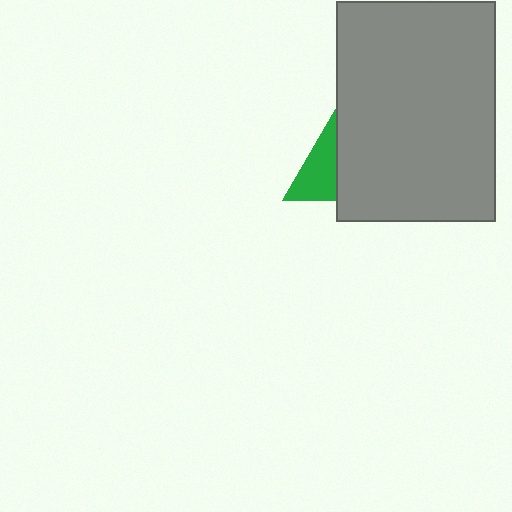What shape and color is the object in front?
The object in front is a gray rectangle.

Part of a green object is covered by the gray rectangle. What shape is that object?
It is a triangle.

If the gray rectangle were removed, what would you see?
You would see the complete green triangle.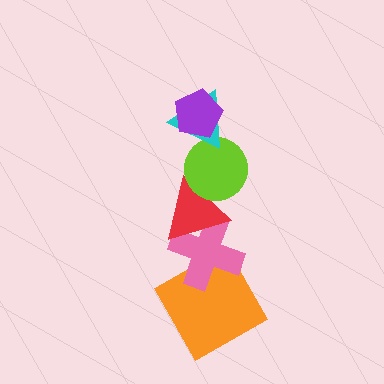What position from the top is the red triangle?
The red triangle is 4th from the top.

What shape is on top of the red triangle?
The lime circle is on top of the red triangle.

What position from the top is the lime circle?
The lime circle is 3rd from the top.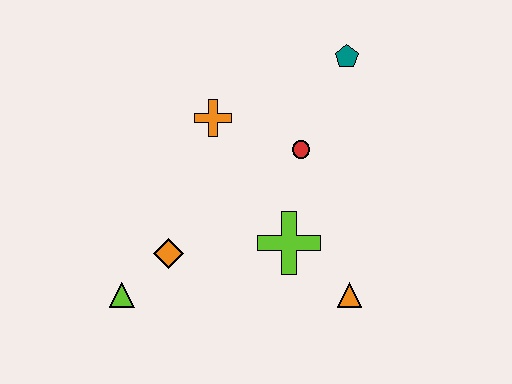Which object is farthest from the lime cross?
The teal pentagon is farthest from the lime cross.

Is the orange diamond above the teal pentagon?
No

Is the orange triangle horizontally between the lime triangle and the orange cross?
No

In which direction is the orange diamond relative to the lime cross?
The orange diamond is to the left of the lime cross.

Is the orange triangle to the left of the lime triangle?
No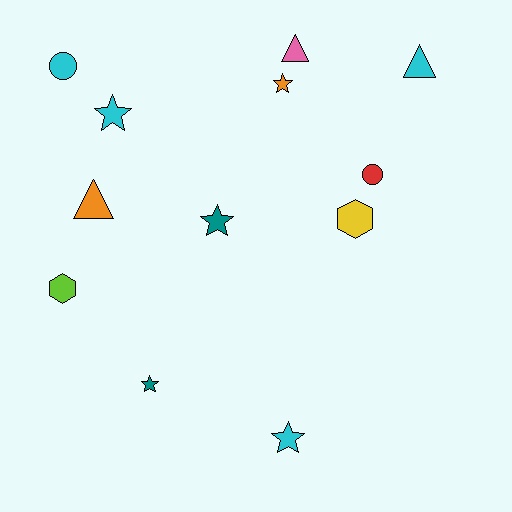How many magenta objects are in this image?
There are no magenta objects.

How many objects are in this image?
There are 12 objects.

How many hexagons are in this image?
There are 2 hexagons.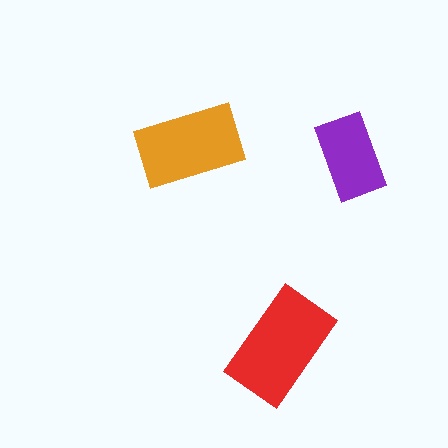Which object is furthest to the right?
The purple rectangle is rightmost.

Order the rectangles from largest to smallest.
the red one, the orange one, the purple one.